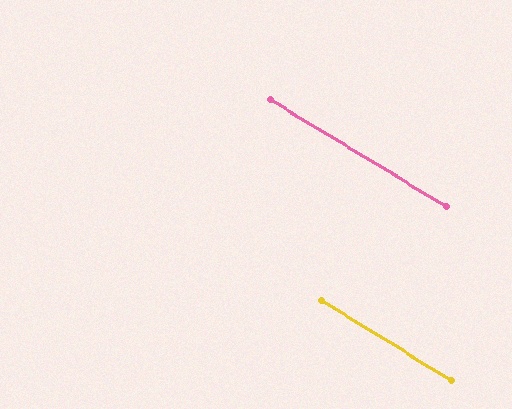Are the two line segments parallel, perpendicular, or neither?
Parallel — their directions differ by only 0.3°.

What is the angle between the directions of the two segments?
Approximately 0 degrees.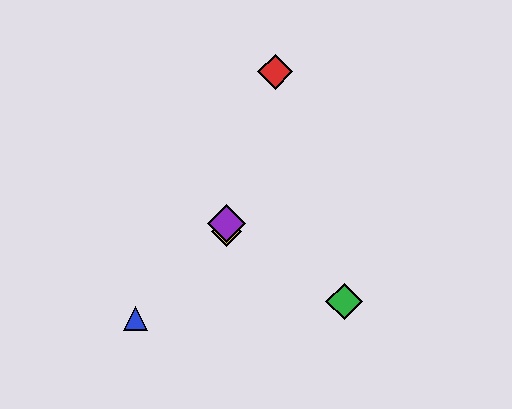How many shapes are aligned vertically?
2 shapes (the yellow diamond, the purple diamond) are aligned vertically.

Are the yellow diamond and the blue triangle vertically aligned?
No, the yellow diamond is at x≈226 and the blue triangle is at x≈136.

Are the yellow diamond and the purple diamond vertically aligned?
Yes, both are at x≈226.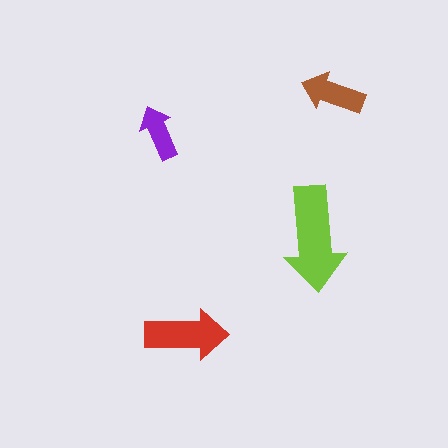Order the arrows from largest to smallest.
the lime one, the red one, the brown one, the purple one.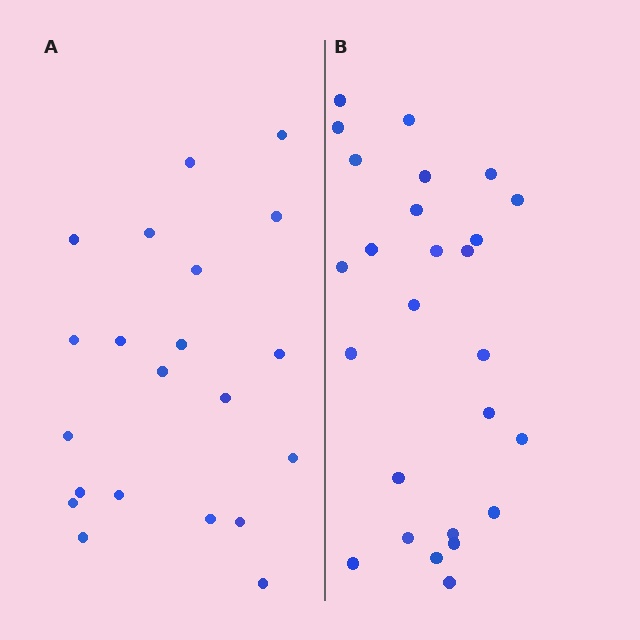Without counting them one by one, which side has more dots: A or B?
Region B (the right region) has more dots.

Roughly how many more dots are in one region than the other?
Region B has about 5 more dots than region A.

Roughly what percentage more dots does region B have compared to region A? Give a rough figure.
About 25% more.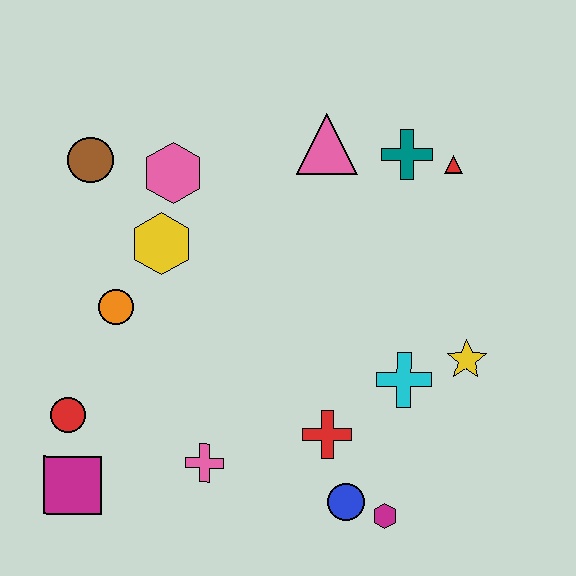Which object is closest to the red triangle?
The teal cross is closest to the red triangle.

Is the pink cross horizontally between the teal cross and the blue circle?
No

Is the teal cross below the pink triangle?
Yes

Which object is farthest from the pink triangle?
The magenta square is farthest from the pink triangle.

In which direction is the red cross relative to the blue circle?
The red cross is above the blue circle.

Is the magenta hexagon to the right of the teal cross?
No